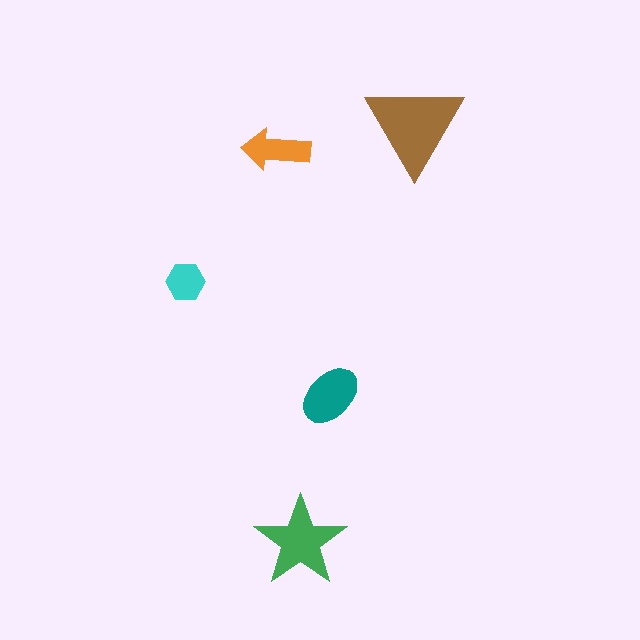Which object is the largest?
The brown triangle.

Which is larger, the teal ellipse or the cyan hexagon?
The teal ellipse.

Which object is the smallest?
The cyan hexagon.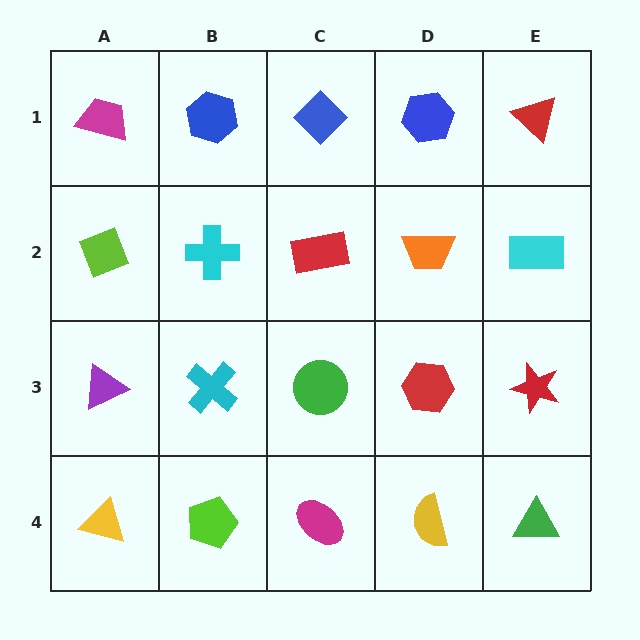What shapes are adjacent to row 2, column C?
A blue diamond (row 1, column C), a green circle (row 3, column C), a cyan cross (row 2, column B), an orange trapezoid (row 2, column D).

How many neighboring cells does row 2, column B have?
4.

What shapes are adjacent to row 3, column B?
A cyan cross (row 2, column B), a lime pentagon (row 4, column B), a purple triangle (row 3, column A), a green circle (row 3, column C).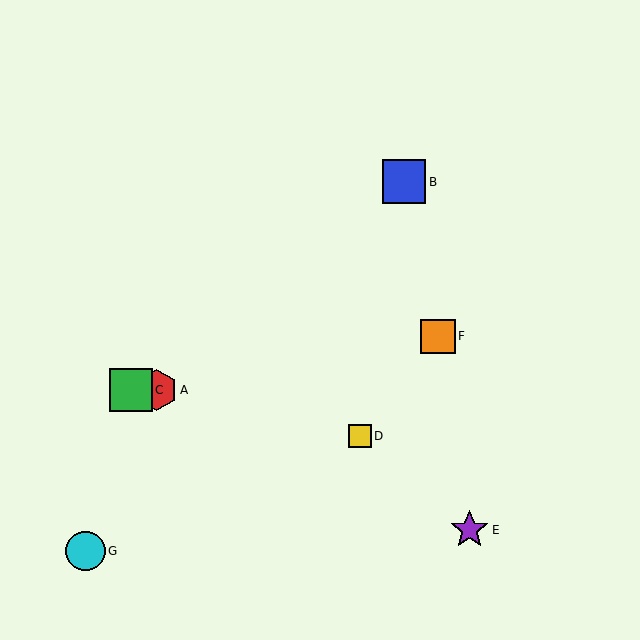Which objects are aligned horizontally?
Objects A, C are aligned horizontally.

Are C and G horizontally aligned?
No, C is at y≈390 and G is at y≈551.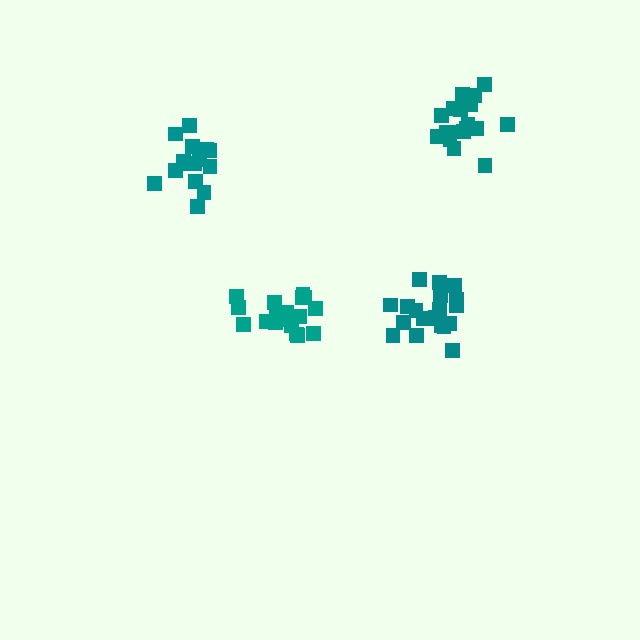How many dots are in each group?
Group 1: 18 dots, Group 2: 18 dots, Group 3: 20 dots, Group 4: 15 dots (71 total).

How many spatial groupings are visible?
There are 4 spatial groupings.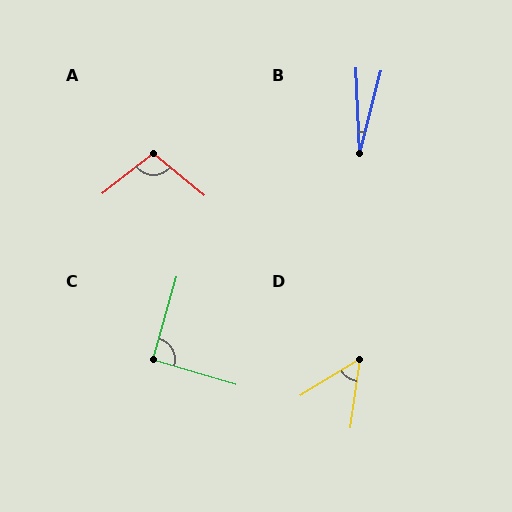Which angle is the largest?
A, at approximately 102 degrees.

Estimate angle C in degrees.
Approximately 90 degrees.